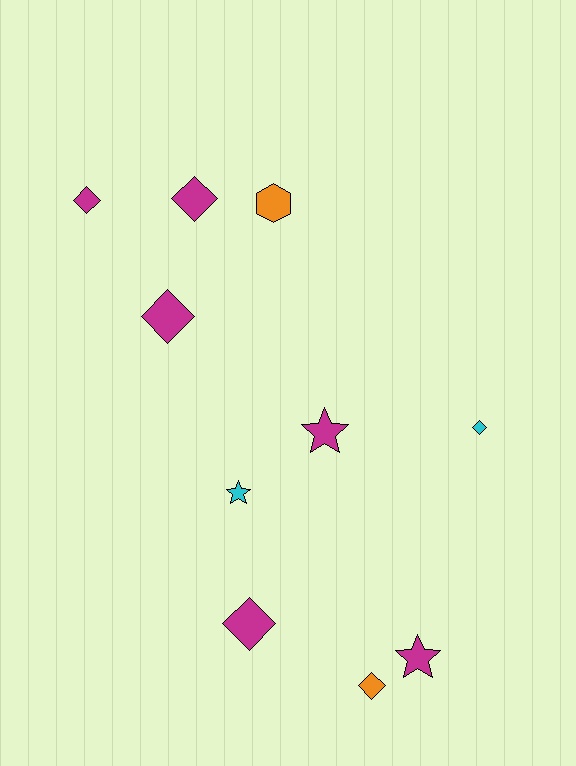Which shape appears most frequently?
Diamond, with 6 objects.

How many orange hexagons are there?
There is 1 orange hexagon.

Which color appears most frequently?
Magenta, with 6 objects.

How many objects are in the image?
There are 10 objects.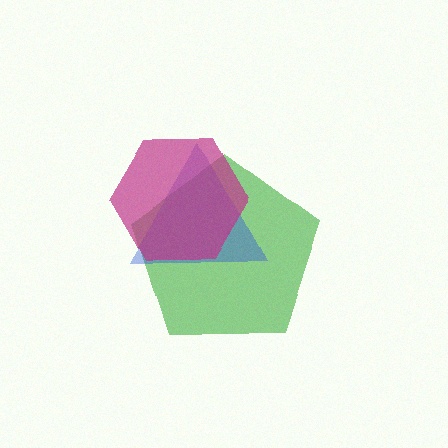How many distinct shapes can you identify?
There are 3 distinct shapes: a green pentagon, a blue triangle, a magenta hexagon.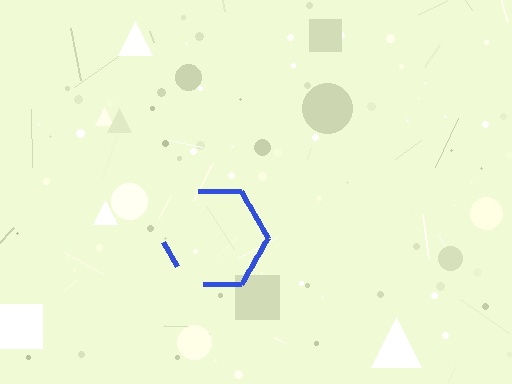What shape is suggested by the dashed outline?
The dashed outline suggests a hexagon.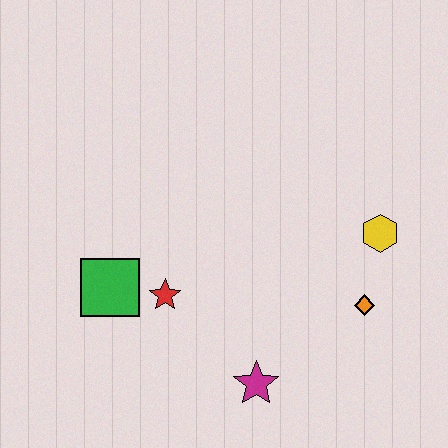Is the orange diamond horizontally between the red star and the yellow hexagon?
Yes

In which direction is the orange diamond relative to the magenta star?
The orange diamond is to the right of the magenta star.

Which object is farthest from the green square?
The yellow hexagon is farthest from the green square.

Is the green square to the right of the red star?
No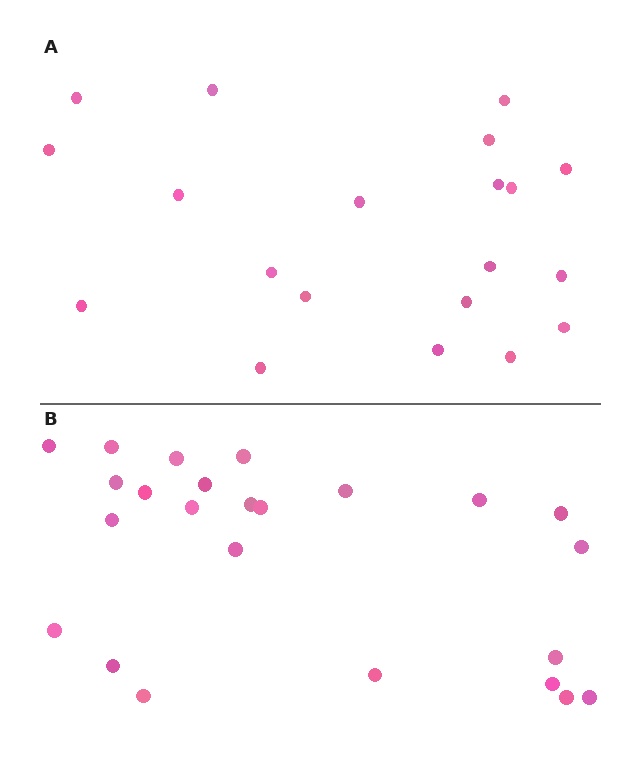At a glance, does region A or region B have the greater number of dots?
Region B (the bottom region) has more dots.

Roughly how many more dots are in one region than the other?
Region B has about 4 more dots than region A.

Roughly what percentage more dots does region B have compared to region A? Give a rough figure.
About 20% more.